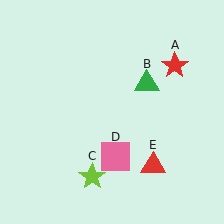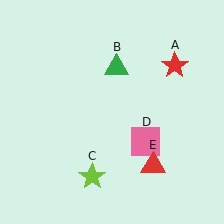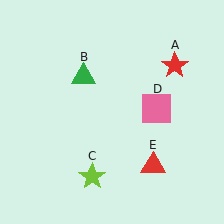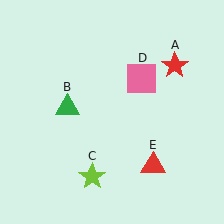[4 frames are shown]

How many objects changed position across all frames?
2 objects changed position: green triangle (object B), pink square (object D).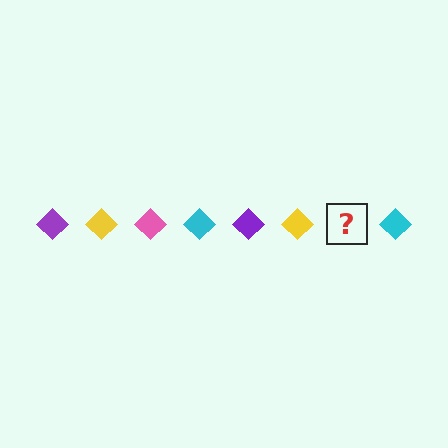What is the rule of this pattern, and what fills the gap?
The rule is that the pattern cycles through purple, yellow, pink, cyan diamonds. The gap should be filled with a pink diamond.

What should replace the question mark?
The question mark should be replaced with a pink diamond.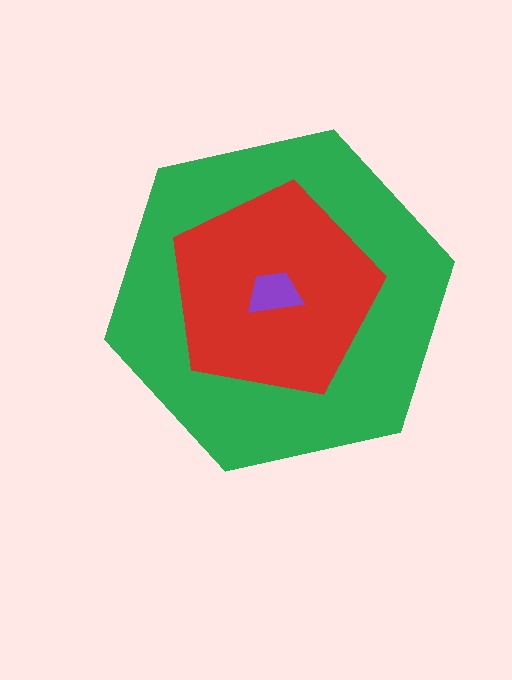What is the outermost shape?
The green hexagon.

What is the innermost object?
The purple trapezoid.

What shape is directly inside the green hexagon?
The red pentagon.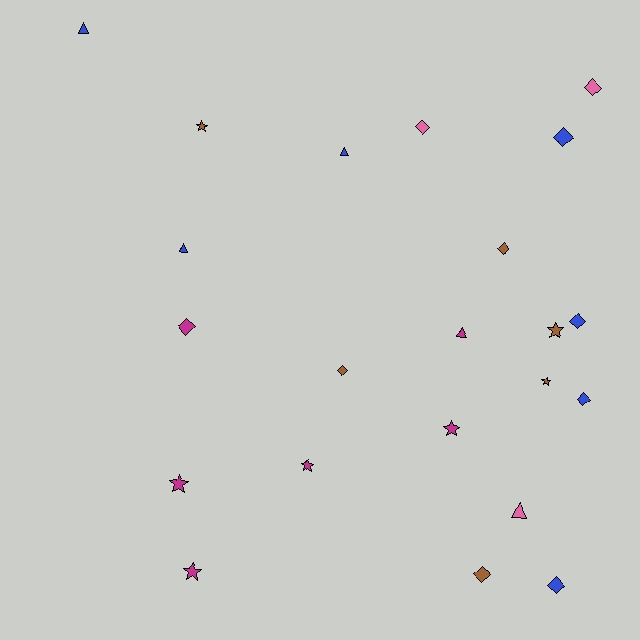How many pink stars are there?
There are no pink stars.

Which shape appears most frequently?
Diamond, with 10 objects.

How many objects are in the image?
There are 22 objects.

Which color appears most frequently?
Blue, with 7 objects.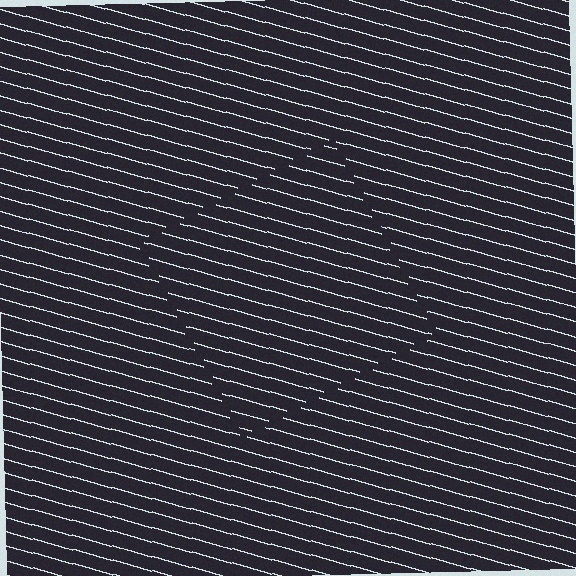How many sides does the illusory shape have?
4 sides — the line-ends trace a square.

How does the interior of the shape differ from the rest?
The interior of the shape contains the same grating, shifted by half a period — the contour is defined by the phase discontinuity where line-ends from the inner and outer gratings abut.